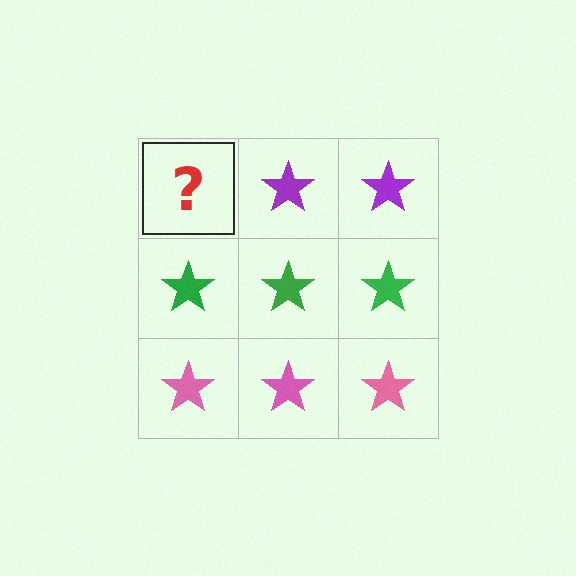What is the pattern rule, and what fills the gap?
The rule is that each row has a consistent color. The gap should be filled with a purple star.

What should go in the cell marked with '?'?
The missing cell should contain a purple star.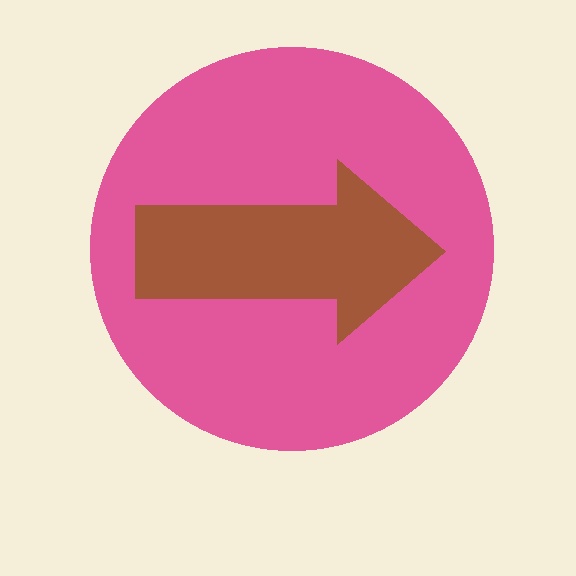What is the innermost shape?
The brown arrow.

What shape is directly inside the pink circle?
The brown arrow.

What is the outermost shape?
The pink circle.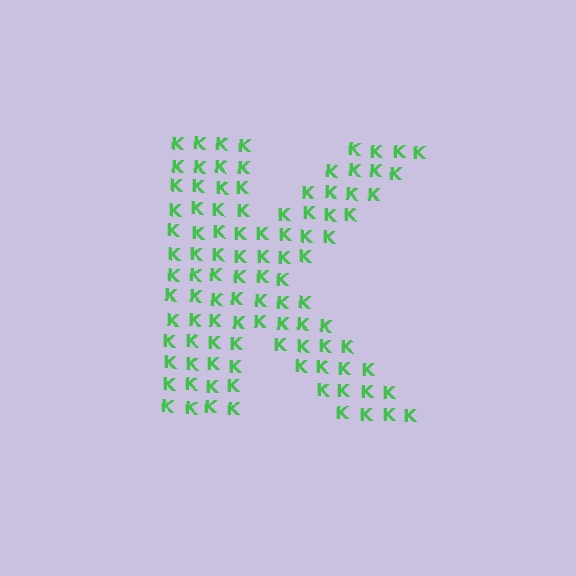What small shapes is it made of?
It is made of small letter K's.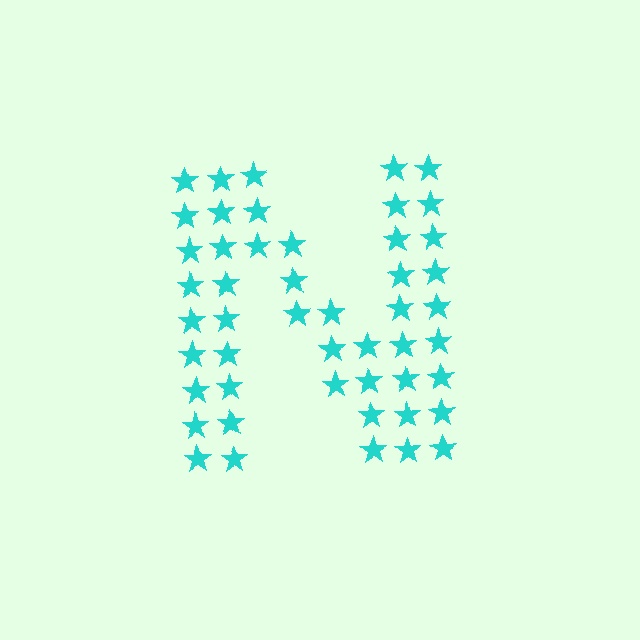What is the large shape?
The large shape is the letter N.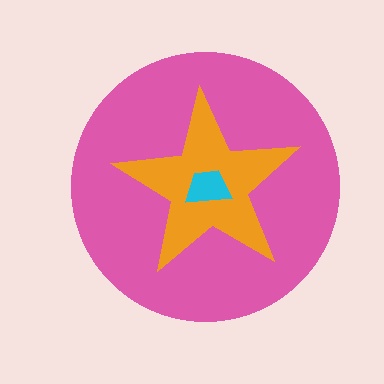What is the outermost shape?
The pink circle.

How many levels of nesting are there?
3.